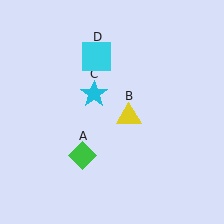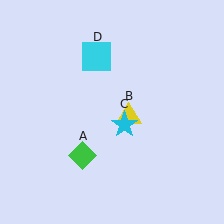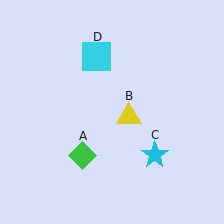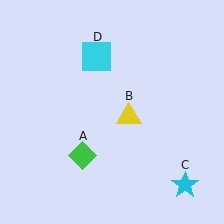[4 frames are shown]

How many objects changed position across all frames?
1 object changed position: cyan star (object C).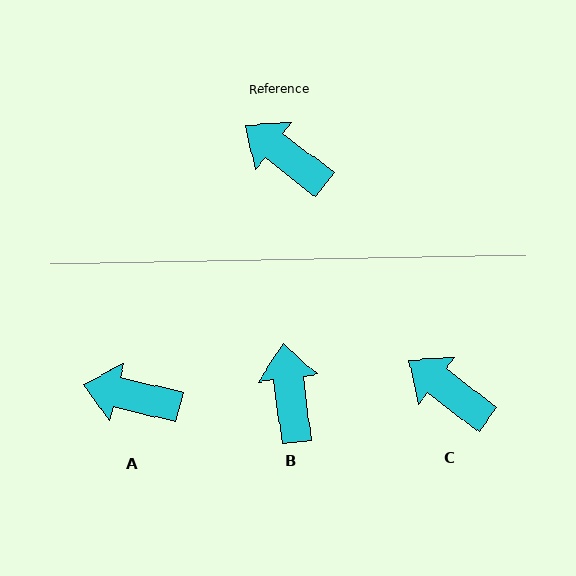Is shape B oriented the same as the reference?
No, it is off by about 45 degrees.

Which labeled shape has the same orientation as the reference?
C.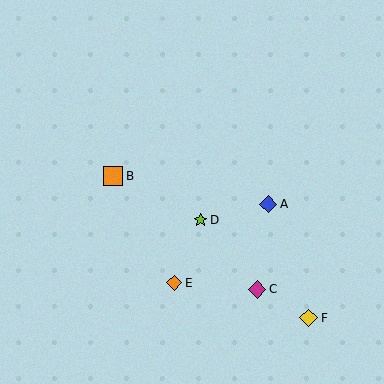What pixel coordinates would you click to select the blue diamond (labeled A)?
Click at (268, 204) to select the blue diamond A.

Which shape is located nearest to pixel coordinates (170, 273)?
The orange diamond (labeled E) at (174, 283) is nearest to that location.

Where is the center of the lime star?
The center of the lime star is at (200, 220).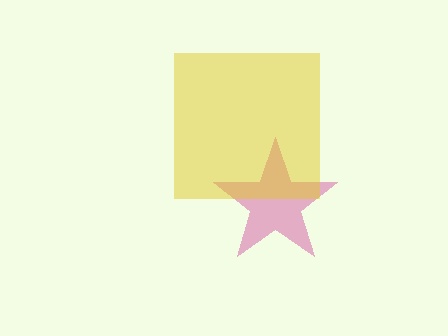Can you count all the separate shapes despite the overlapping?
Yes, there are 2 separate shapes.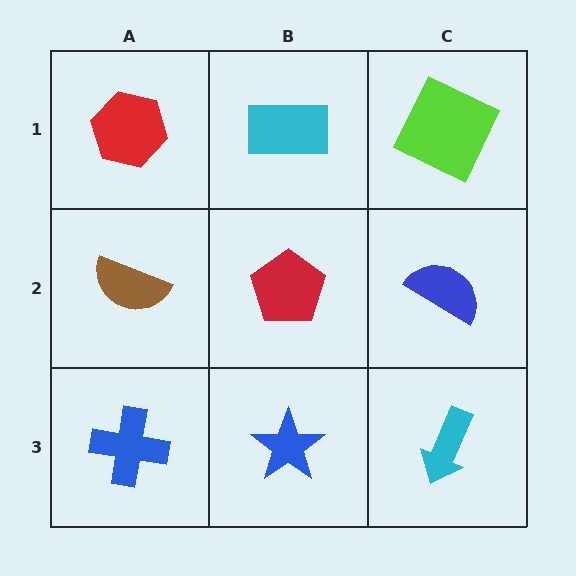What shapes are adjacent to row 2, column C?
A lime square (row 1, column C), a cyan arrow (row 3, column C), a red pentagon (row 2, column B).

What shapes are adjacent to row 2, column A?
A red hexagon (row 1, column A), a blue cross (row 3, column A), a red pentagon (row 2, column B).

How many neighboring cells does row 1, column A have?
2.